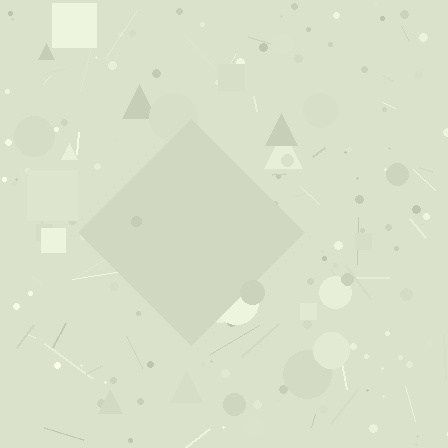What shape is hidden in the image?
A diamond is hidden in the image.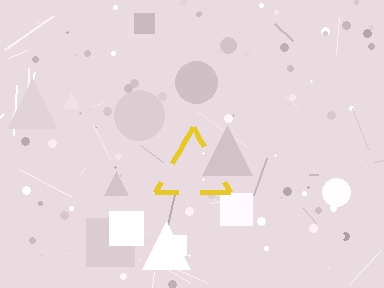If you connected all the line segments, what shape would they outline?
They would outline a triangle.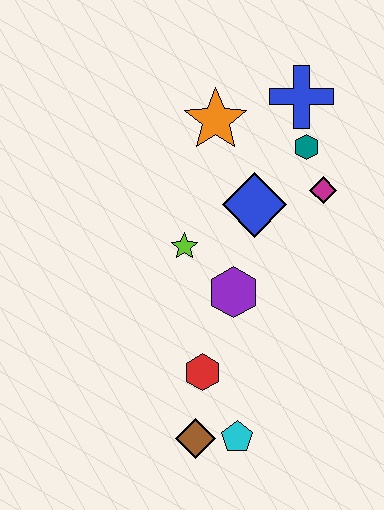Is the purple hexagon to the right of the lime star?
Yes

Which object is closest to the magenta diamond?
The teal hexagon is closest to the magenta diamond.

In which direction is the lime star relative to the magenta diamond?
The lime star is to the left of the magenta diamond.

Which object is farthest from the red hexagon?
The blue cross is farthest from the red hexagon.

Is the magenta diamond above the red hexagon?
Yes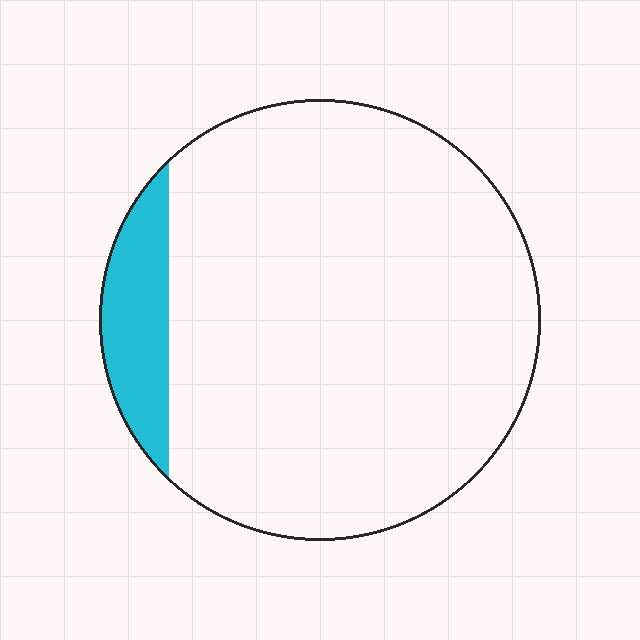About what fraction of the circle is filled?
About one tenth (1/10).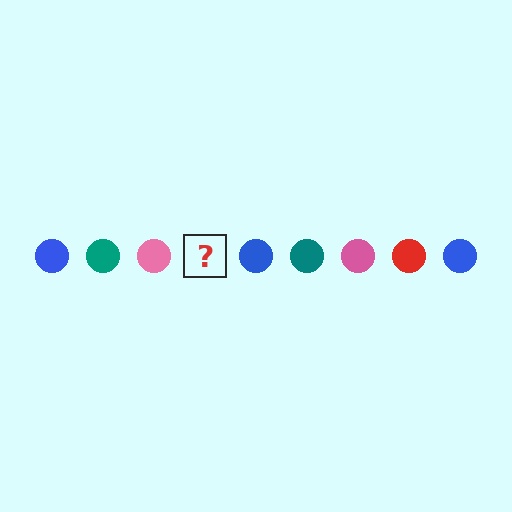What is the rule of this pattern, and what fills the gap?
The rule is that the pattern cycles through blue, teal, pink, red circles. The gap should be filled with a red circle.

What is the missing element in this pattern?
The missing element is a red circle.